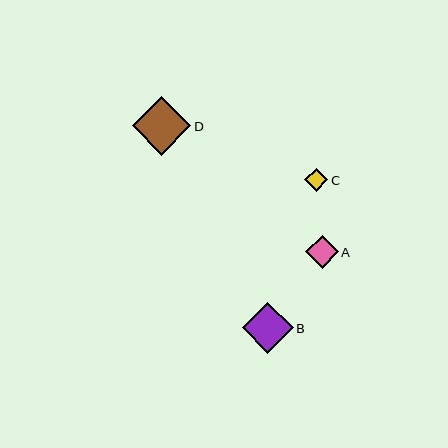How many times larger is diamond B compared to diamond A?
Diamond B is approximately 1.6 times the size of diamond A.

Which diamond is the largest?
Diamond D is the largest with a size of approximately 59 pixels.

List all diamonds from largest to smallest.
From largest to smallest: D, B, A, C.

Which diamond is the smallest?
Diamond C is the smallest with a size of approximately 23 pixels.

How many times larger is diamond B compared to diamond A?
Diamond B is approximately 1.6 times the size of diamond A.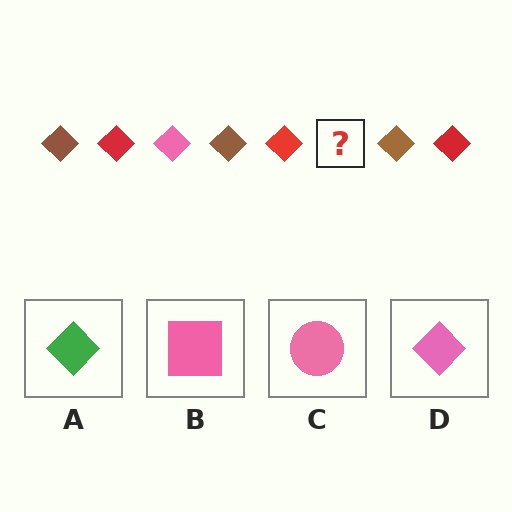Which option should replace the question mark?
Option D.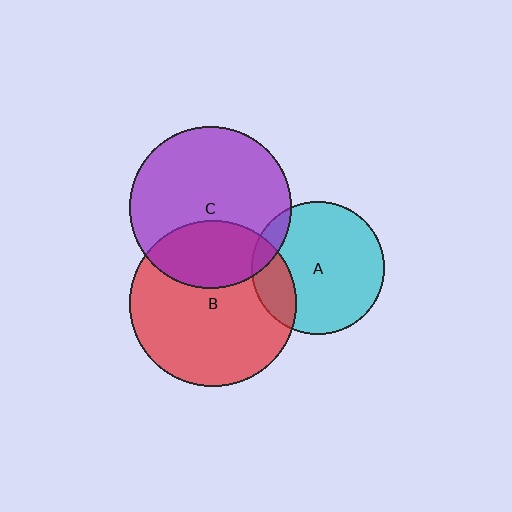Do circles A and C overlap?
Yes.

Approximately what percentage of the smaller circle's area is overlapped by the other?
Approximately 10%.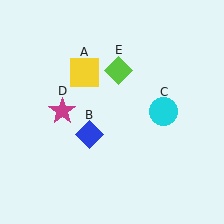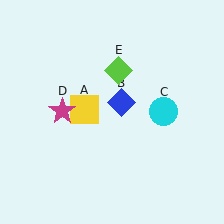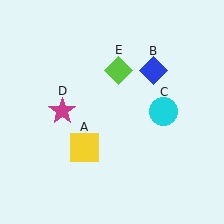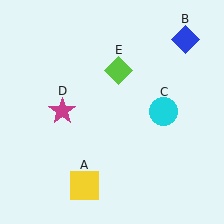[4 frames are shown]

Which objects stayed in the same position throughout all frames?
Cyan circle (object C) and magenta star (object D) and lime diamond (object E) remained stationary.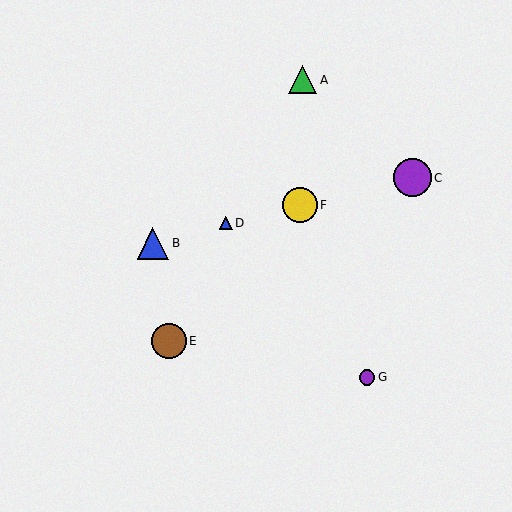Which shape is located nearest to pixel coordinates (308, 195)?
The yellow circle (labeled F) at (300, 205) is nearest to that location.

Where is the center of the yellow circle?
The center of the yellow circle is at (300, 205).